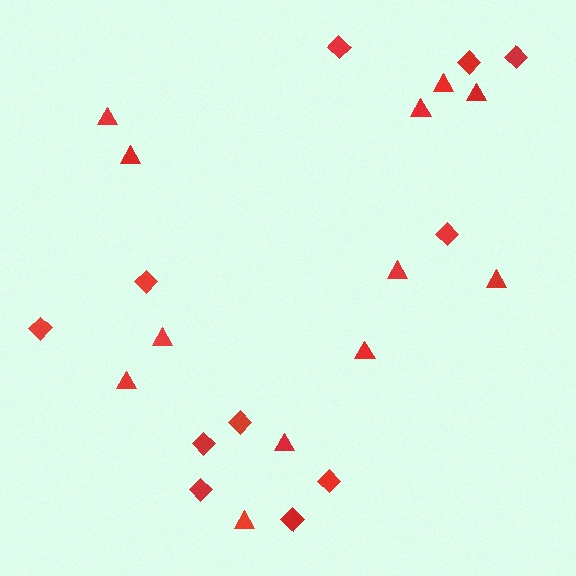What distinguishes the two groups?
There are 2 groups: one group of diamonds (11) and one group of triangles (12).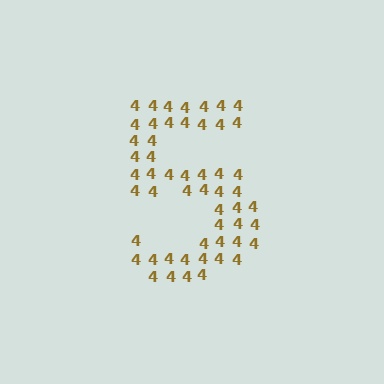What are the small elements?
The small elements are digit 4's.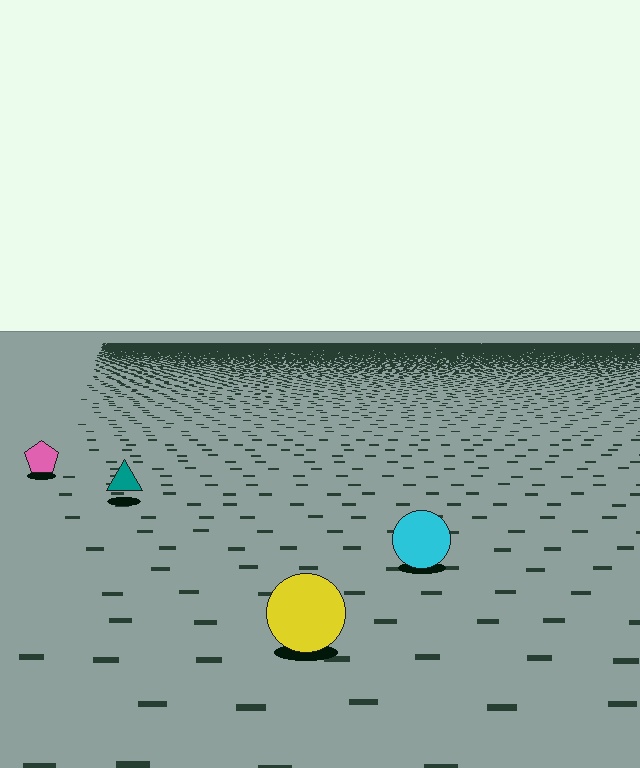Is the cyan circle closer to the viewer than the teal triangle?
Yes. The cyan circle is closer — you can tell from the texture gradient: the ground texture is coarser near it.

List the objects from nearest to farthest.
From nearest to farthest: the yellow circle, the cyan circle, the teal triangle, the pink pentagon.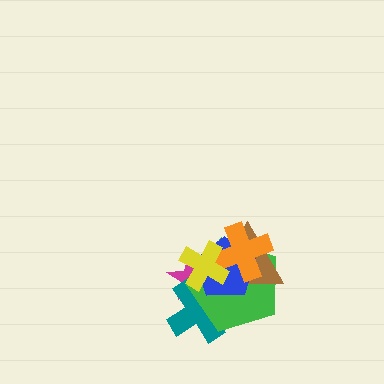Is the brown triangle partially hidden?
Yes, it is partially covered by another shape.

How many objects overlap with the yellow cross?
6 objects overlap with the yellow cross.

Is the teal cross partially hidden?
Yes, it is partially covered by another shape.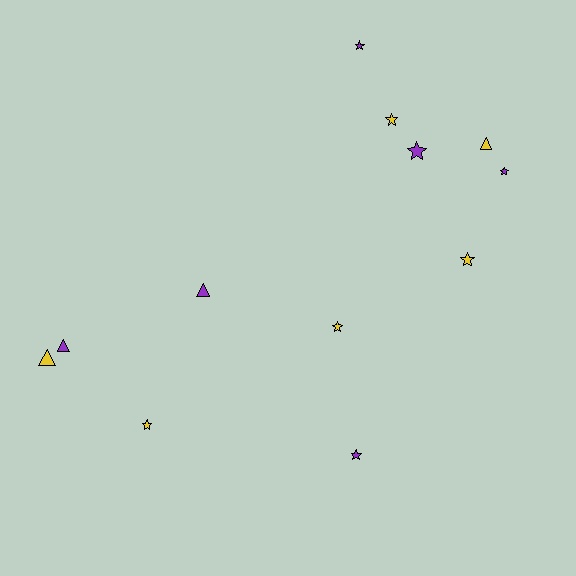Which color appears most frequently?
Purple, with 6 objects.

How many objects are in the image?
There are 12 objects.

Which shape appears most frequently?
Star, with 8 objects.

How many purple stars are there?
There are 4 purple stars.